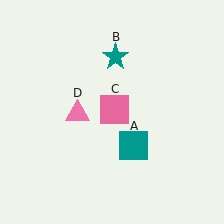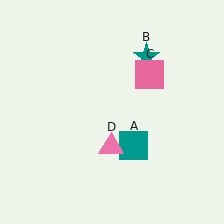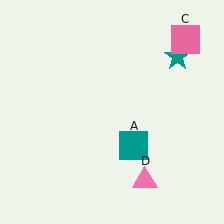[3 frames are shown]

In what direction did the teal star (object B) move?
The teal star (object B) moved right.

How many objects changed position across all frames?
3 objects changed position: teal star (object B), pink square (object C), pink triangle (object D).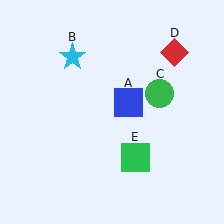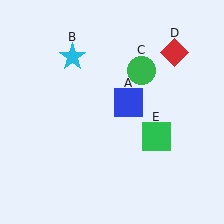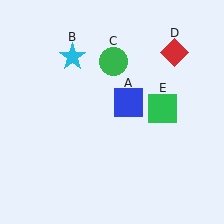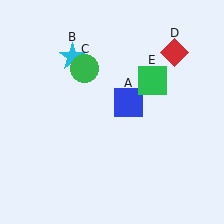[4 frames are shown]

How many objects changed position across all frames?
2 objects changed position: green circle (object C), green square (object E).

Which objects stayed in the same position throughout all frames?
Blue square (object A) and cyan star (object B) and red diamond (object D) remained stationary.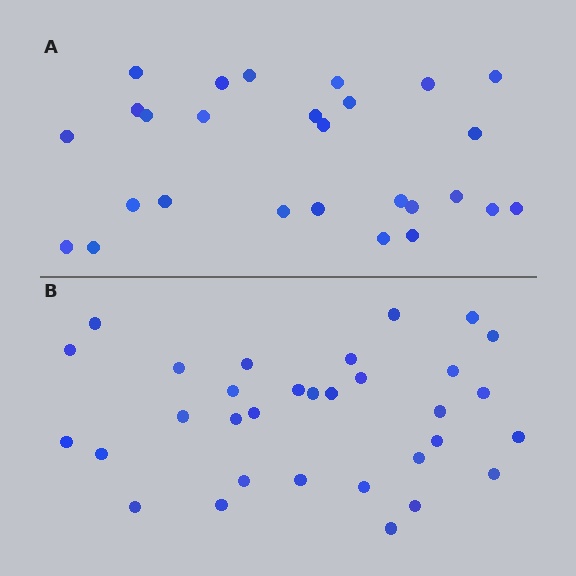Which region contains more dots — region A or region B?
Region B (the bottom region) has more dots.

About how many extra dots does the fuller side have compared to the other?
Region B has about 5 more dots than region A.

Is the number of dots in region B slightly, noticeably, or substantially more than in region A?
Region B has only slightly more — the two regions are fairly close. The ratio is roughly 1.2 to 1.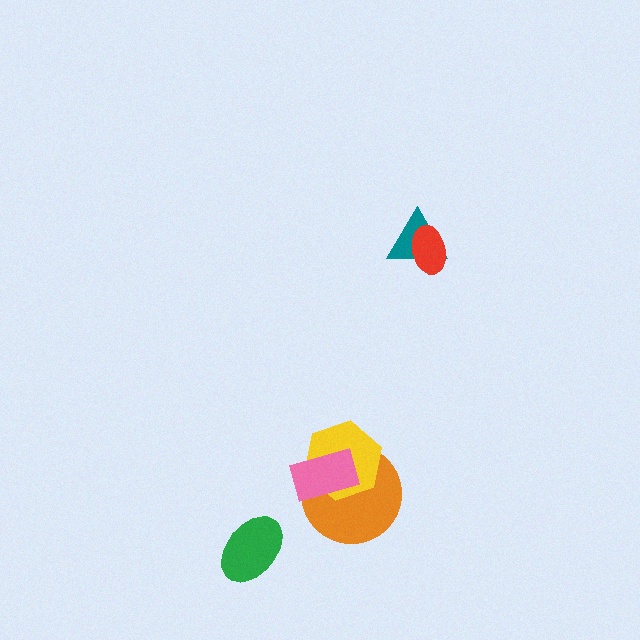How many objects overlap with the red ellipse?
1 object overlaps with the red ellipse.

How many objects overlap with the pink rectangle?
2 objects overlap with the pink rectangle.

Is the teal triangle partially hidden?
Yes, it is partially covered by another shape.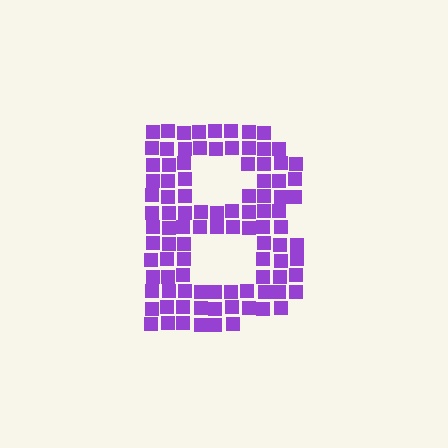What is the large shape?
The large shape is the letter B.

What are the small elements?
The small elements are squares.